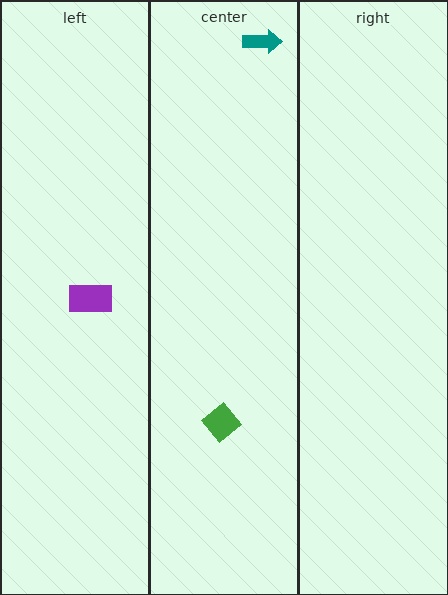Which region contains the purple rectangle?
The left region.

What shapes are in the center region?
The teal arrow, the green diamond.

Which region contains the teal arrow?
The center region.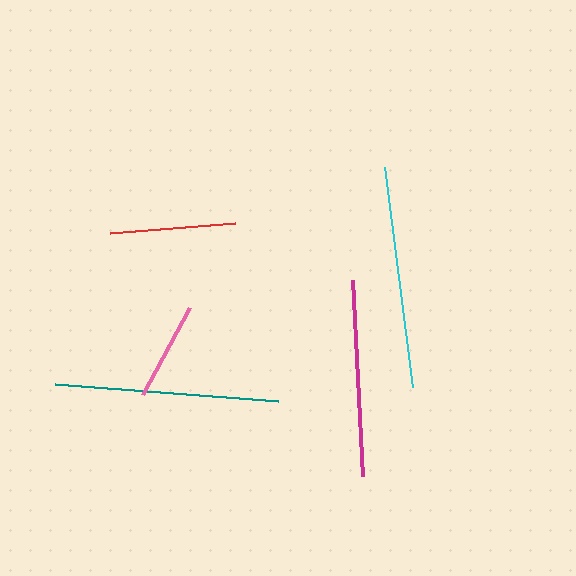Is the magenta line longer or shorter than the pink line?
The magenta line is longer than the pink line.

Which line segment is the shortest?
The pink line is the shortest at approximately 99 pixels.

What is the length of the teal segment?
The teal segment is approximately 223 pixels long.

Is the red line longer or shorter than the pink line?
The red line is longer than the pink line.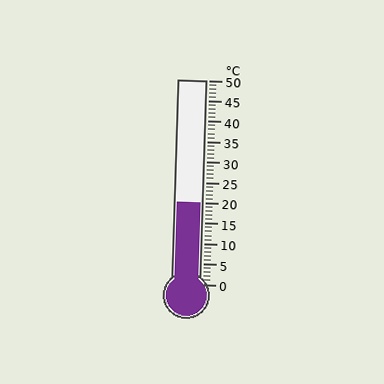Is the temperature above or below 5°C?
The temperature is above 5°C.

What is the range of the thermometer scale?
The thermometer scale ranges from 0°C to 50°C.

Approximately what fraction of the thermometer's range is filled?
The thermometer is filled to approximately 40% of its range.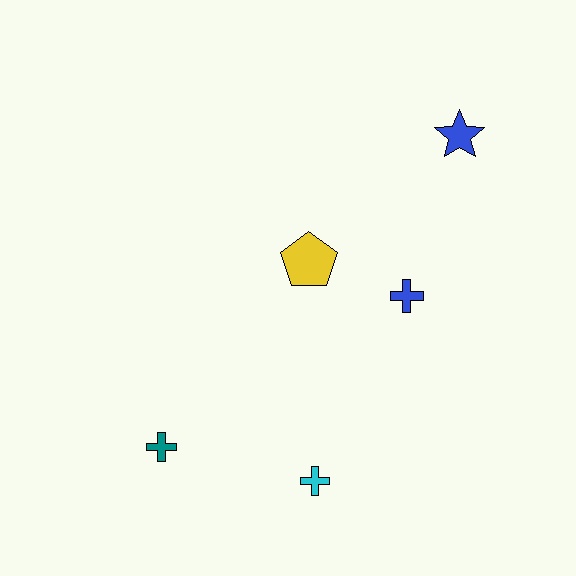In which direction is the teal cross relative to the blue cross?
The teal cross is to the left of the blue cross.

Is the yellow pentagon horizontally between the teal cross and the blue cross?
Yes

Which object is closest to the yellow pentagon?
The blue cross is closest to the yellow pentagon.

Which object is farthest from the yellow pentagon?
The teal cross is farthest from the yellow pentagon.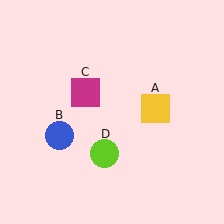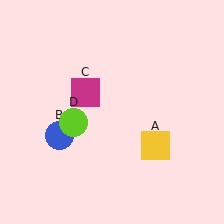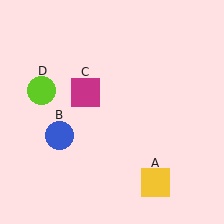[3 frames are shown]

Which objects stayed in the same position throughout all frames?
Blue circle (object B) and magenta square (object C) remained stationary.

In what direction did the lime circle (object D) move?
The lime circle (object D) moved up and to the left.